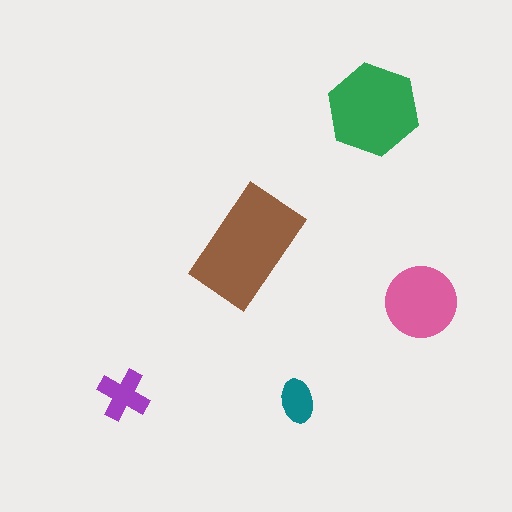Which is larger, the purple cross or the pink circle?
The pink circle.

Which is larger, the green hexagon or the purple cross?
The green hexagon.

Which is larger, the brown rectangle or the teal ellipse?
The brown rectangle.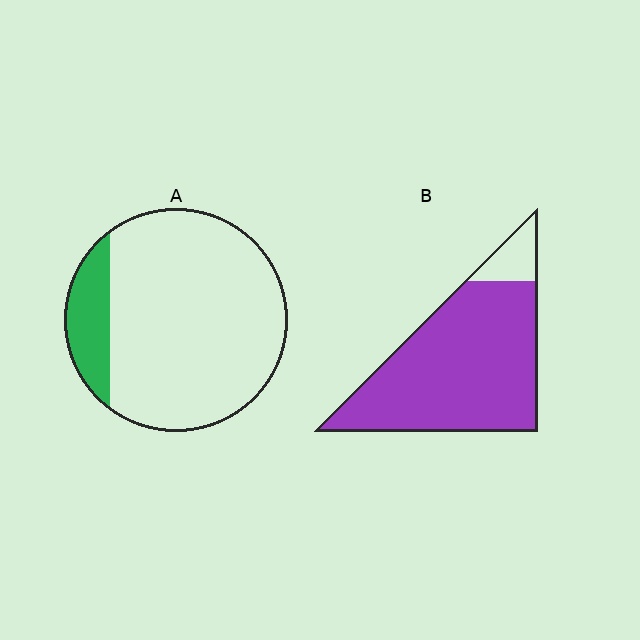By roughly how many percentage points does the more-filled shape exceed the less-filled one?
By roughly 75 percentage points (B over A).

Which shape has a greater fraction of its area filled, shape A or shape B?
Shape B.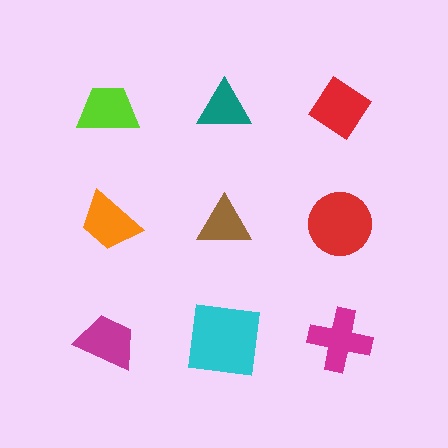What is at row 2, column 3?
A red circle.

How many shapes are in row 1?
3 shapes.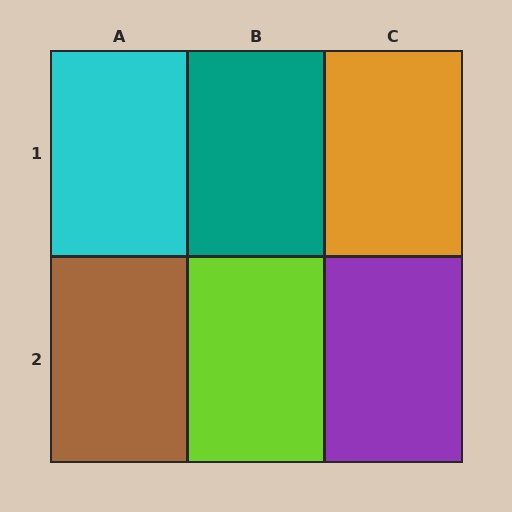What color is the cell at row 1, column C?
Orange.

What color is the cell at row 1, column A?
Cyan.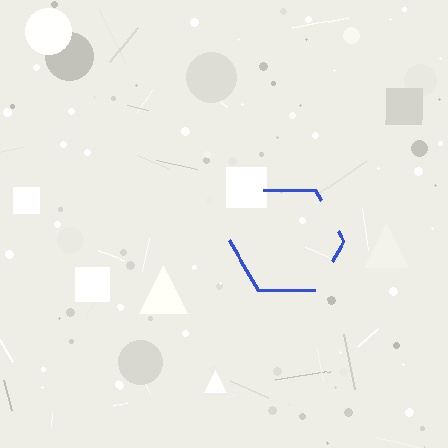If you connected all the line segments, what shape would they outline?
They would outline a hexagon.